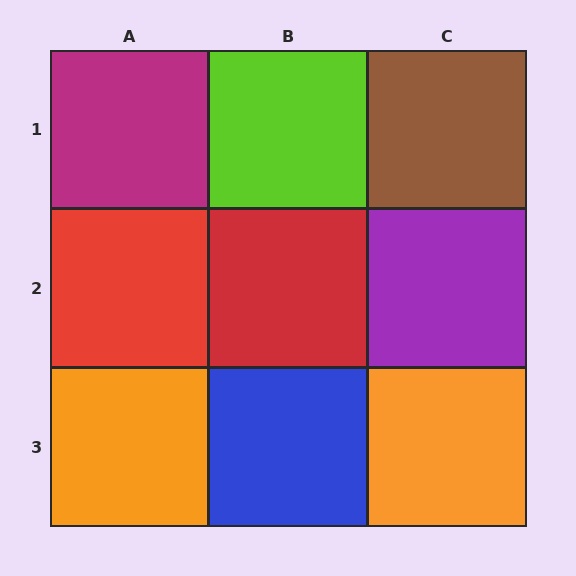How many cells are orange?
2 cells are orange.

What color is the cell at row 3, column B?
Blue.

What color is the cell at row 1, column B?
Lime.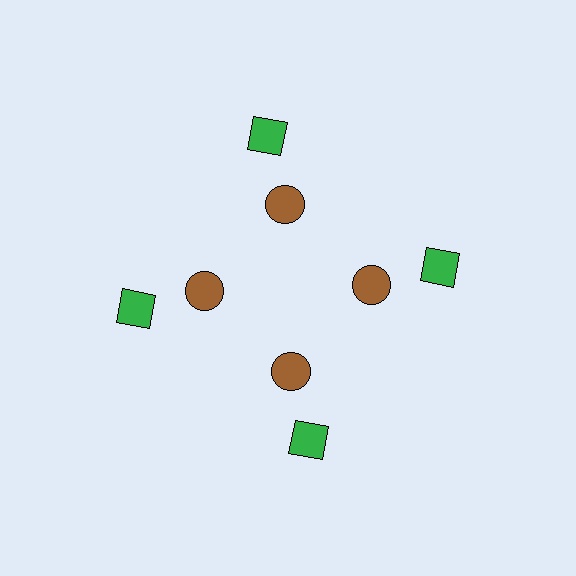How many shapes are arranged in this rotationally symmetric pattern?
There are 8 shapes, arranged in 4 groups of 2.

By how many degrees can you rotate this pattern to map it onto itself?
The pattern maps onto itself every 90 degrees of rotation.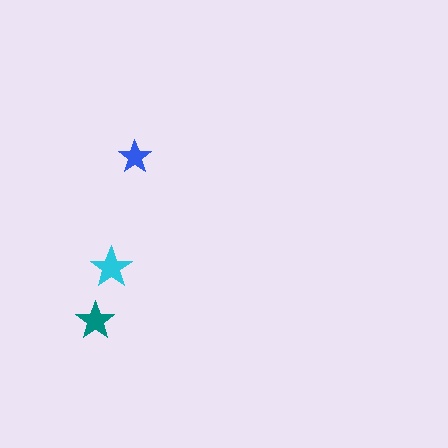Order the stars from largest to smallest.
the cyan one, the teal one, the blue one.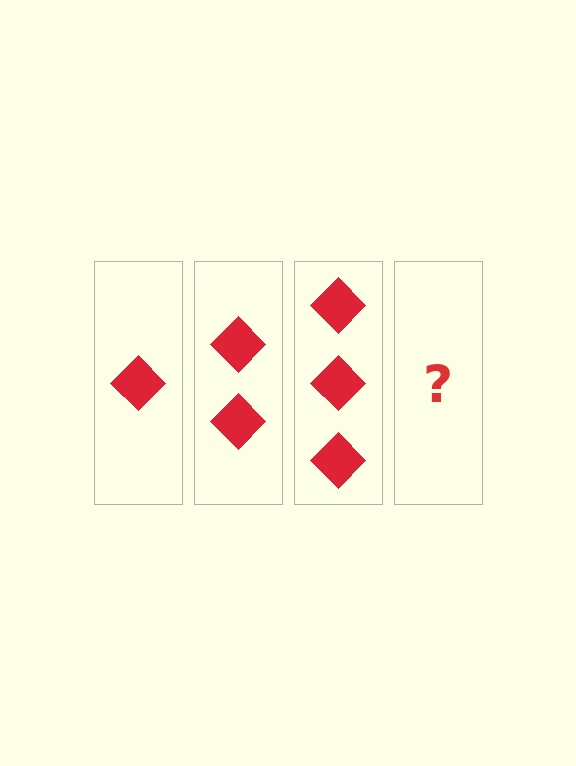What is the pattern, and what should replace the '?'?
The pattern is that each step adds one more diamond. The '?' should be 4 diamonds.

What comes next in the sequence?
The next element should be 4 diamonds.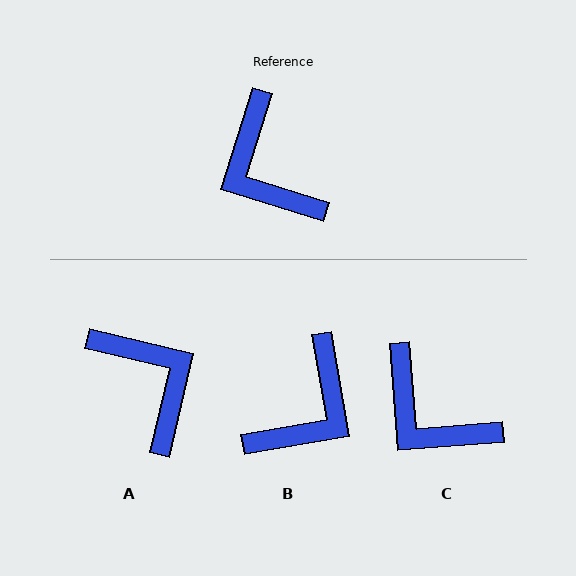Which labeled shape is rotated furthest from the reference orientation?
A, about 176 degrees away.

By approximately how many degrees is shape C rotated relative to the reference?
Approximately 22 degrees counter-clockwise.